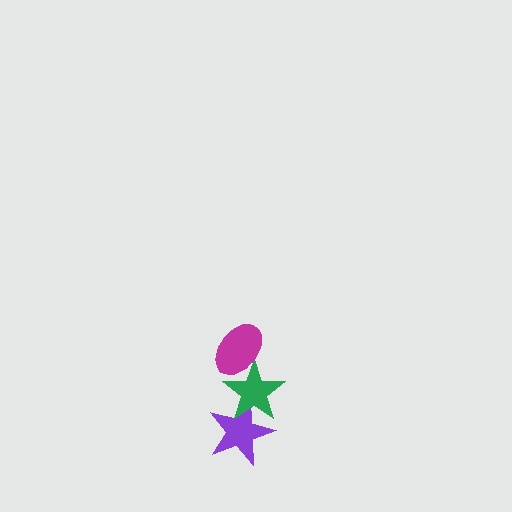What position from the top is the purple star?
The purple star is 3rd from the top.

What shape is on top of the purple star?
The green star is on top of the purple star.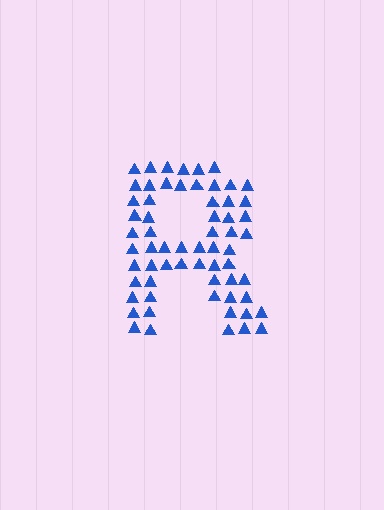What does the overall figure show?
The overall figure shows the letter R.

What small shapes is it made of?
It is made of small triangles.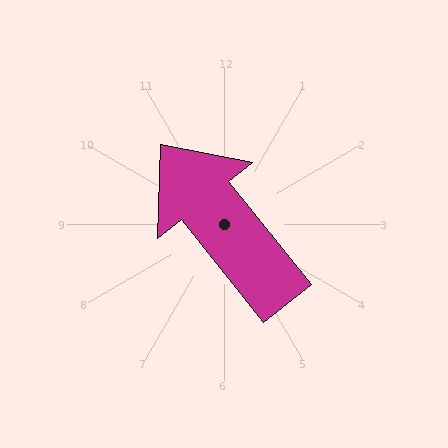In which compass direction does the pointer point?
Northwest.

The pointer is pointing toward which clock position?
Roughly 11 o'clock.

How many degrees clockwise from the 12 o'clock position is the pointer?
Approximately 321 degrees.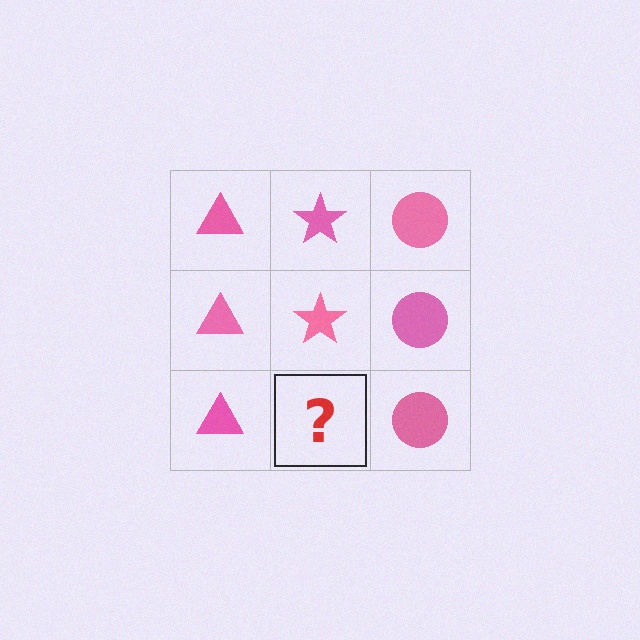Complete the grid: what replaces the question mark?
The question mark should be replaced with a pink star.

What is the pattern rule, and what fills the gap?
The rule is that each column has a consistent shape. The gap should be filled with a pink star.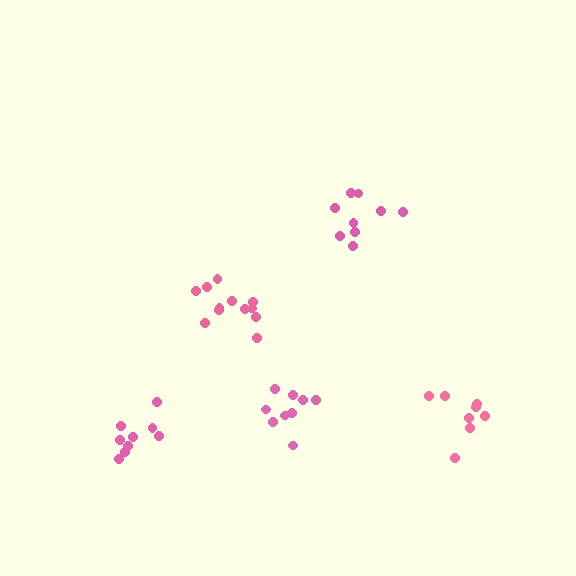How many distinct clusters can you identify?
There are 5 distinct clusters.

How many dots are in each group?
Group 1: 9 dots, Group 2: 12 dots, Group 3: 8 dots, Group 4: 9 dots, Group 5: 9 dots (47 total).